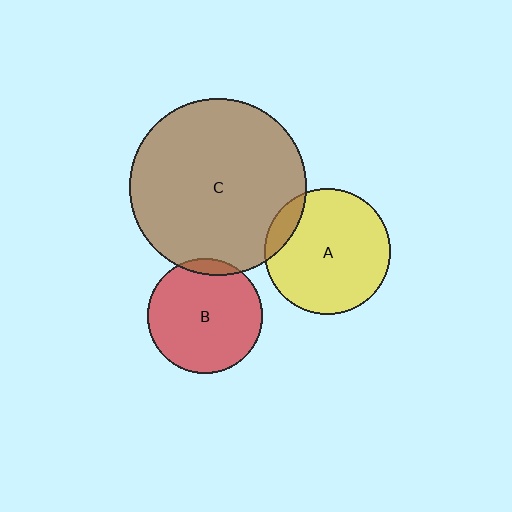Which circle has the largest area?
Circle C (brown).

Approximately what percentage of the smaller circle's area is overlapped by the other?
Approximately 10%.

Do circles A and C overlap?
Yes.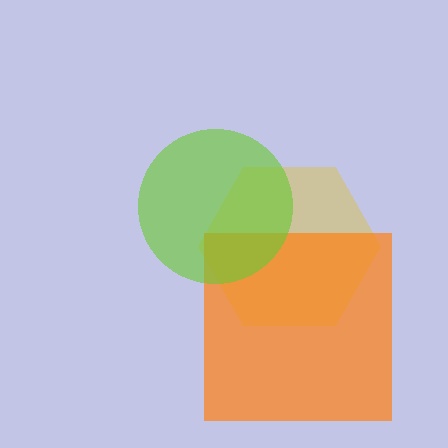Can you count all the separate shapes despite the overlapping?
Yes, there are 3 separate shapes.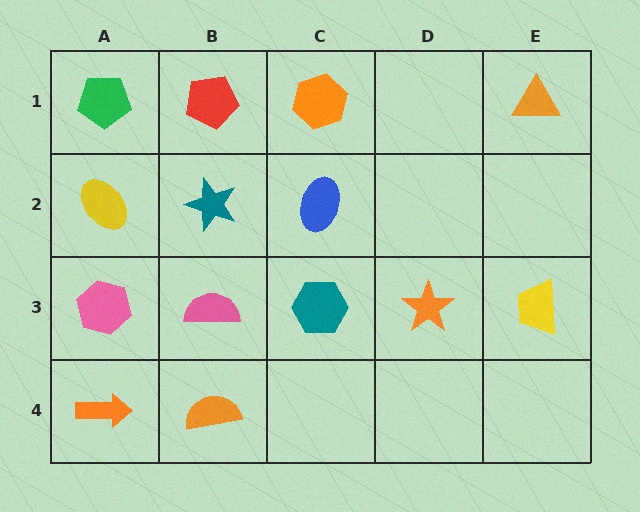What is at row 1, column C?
An orange hexagon.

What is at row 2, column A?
A yellow ellipse.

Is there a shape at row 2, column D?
No, that cell is empty.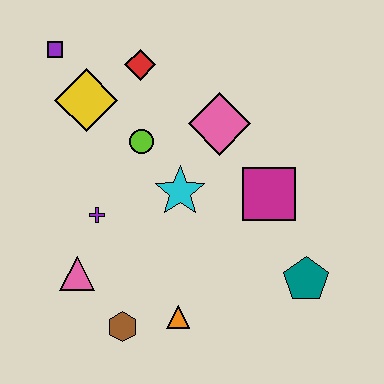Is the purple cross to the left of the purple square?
No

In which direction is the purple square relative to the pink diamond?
The purple square is to the left of the pink diamond.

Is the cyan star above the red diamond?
No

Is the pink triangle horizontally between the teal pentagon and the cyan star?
No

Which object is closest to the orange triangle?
The brown hexagon is closest to the orange triangle.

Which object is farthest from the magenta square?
The purple square is farthest from the magenta square.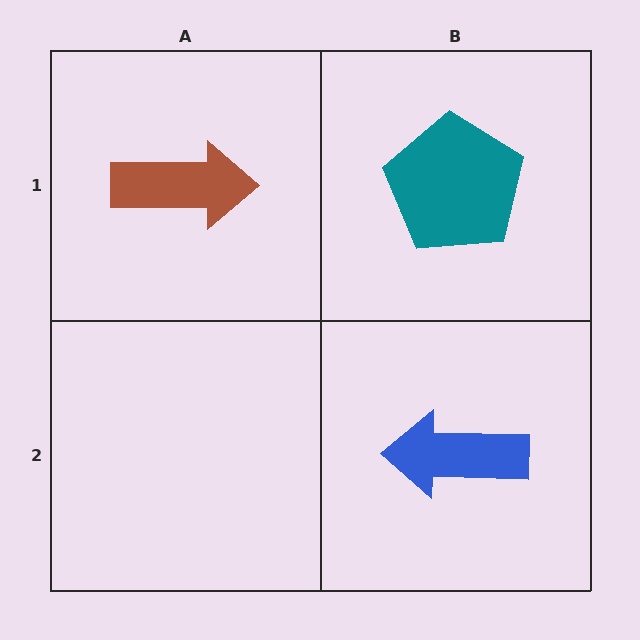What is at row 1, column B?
A teal pentagon.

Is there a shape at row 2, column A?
No, that cell is empty.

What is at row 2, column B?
A blue arrow.